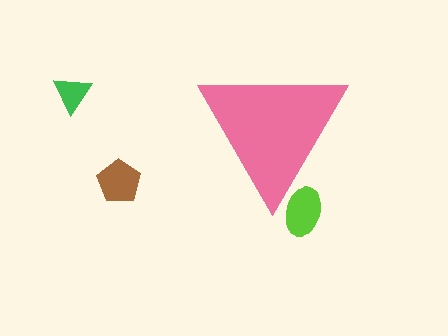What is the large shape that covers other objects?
A pink triangle.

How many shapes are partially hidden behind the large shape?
1 shape is partially hidden.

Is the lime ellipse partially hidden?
Yes, the lime ellipse is partially hidden behind the pink triangle.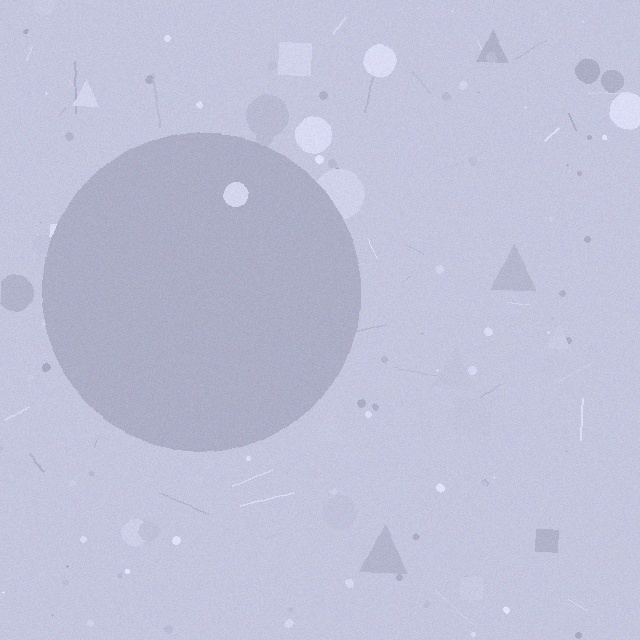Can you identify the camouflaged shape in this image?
The camouflaged shape is a circle.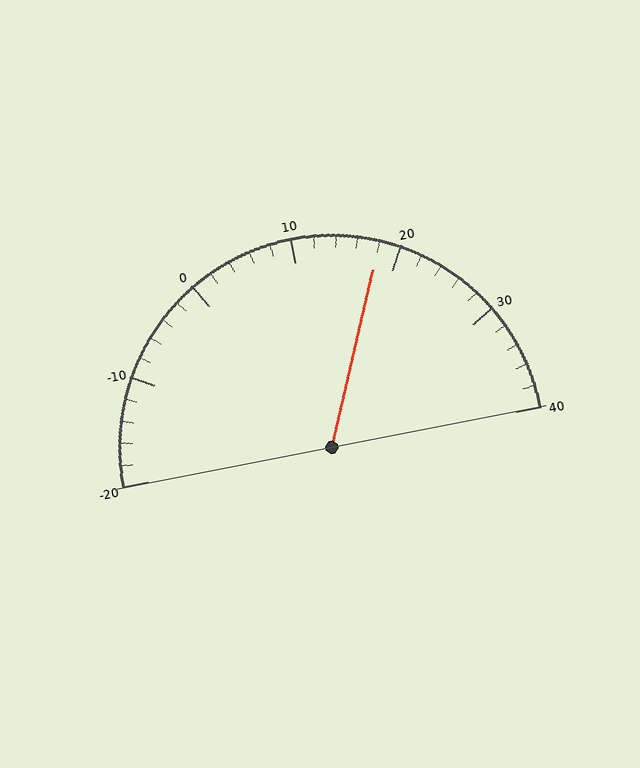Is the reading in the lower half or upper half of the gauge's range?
The reading is in the upper half of the range (-20 to 40).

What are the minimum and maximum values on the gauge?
The gauge ranges from -20 to 40.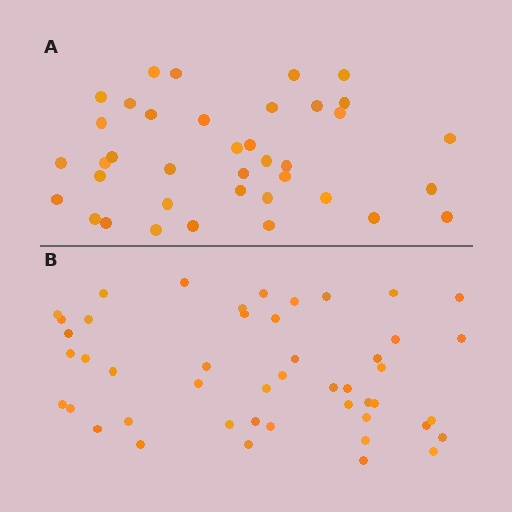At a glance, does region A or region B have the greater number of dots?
Region B (the bottom region) has more dots.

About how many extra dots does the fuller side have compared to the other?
Region B has roughly 8 or so more dots than region A.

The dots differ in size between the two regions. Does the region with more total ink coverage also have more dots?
No. Region A has more total ink coverage because its dots are larger, but region B actually contains more individual dots. Total area can be misleading — the number of items is what matters here.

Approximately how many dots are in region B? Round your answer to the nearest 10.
About 50 dots. (The exact count is 47, which rounds to 50.)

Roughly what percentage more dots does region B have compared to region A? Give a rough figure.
About 25% more.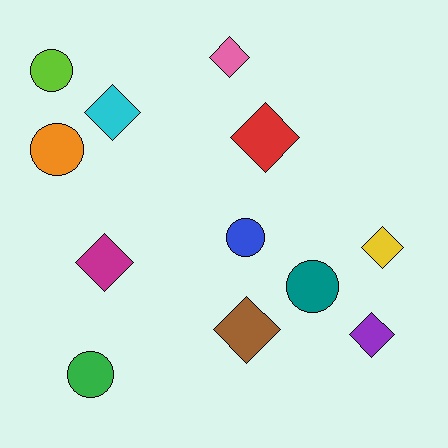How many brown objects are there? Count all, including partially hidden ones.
There is 1 brown object.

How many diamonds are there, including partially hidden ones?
There are 7 diamonds.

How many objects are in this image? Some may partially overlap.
There are 12 objects.